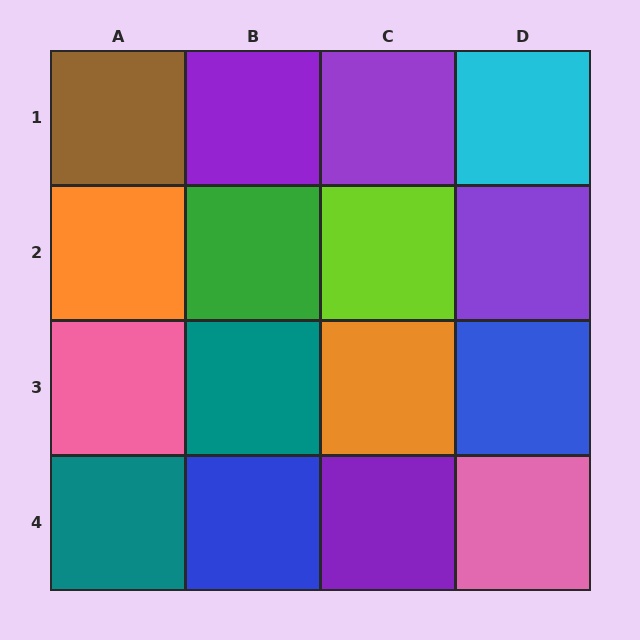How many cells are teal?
2 cells are teal.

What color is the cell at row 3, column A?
Pink.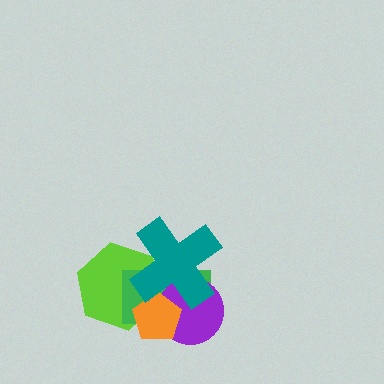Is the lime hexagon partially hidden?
Yes, it is partially covered by another shape.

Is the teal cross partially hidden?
No, no other shape covers it.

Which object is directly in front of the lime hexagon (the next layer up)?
The green rectangle is directly in front of the lime hexagon.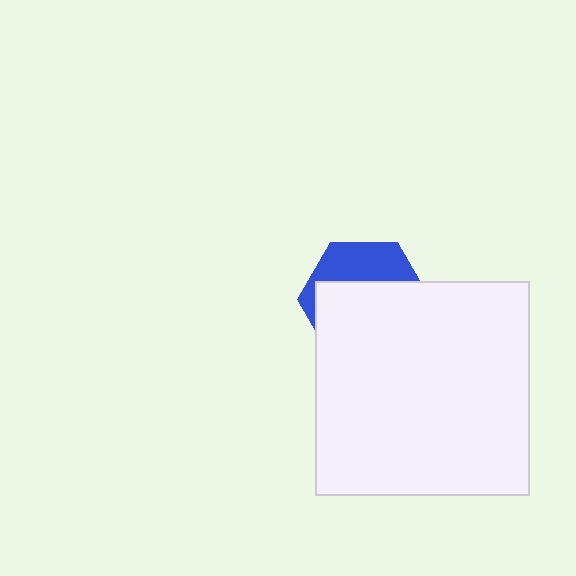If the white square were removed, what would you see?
You would see the complete blue hexagon.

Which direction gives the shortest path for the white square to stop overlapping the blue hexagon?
Moving down gives the shortest separation.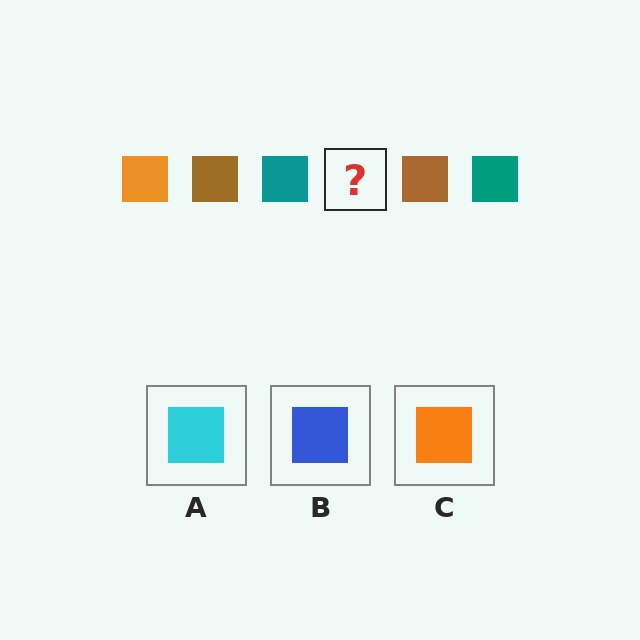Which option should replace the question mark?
Option C.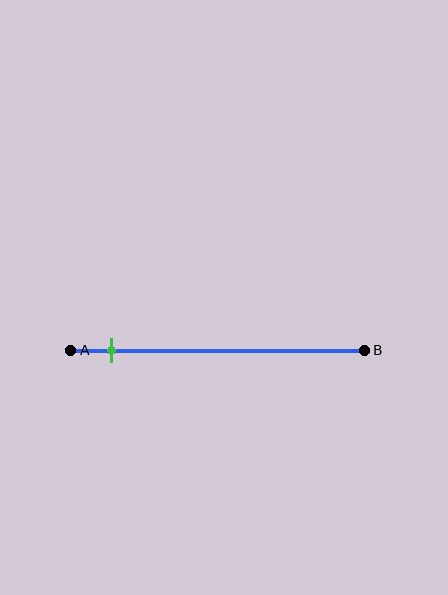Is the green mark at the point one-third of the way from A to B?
No, the mark is at about 15% from A, not at the 33% one-third point.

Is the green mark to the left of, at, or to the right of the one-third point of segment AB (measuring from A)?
The green mark is to the left of the one-third point of segment AB.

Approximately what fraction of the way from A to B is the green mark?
The green mark is approximately 15% of the way from A to B.